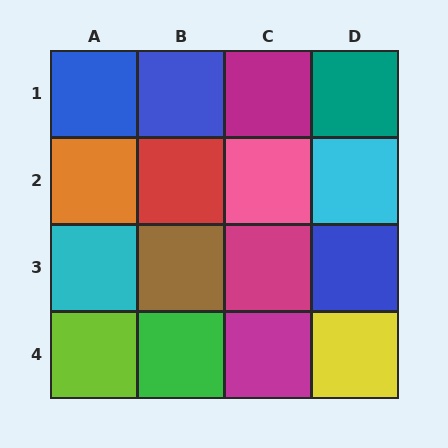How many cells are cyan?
2 cells are cyan.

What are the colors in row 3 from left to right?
Cyan, brown, magenta, blue.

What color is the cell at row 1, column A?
Blue.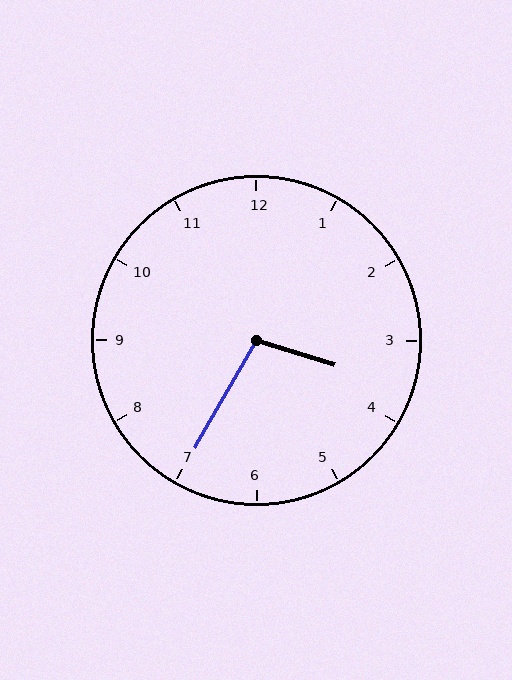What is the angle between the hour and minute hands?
Approximately 102 degrees.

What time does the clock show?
3:35.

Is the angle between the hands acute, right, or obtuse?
It is obtuse.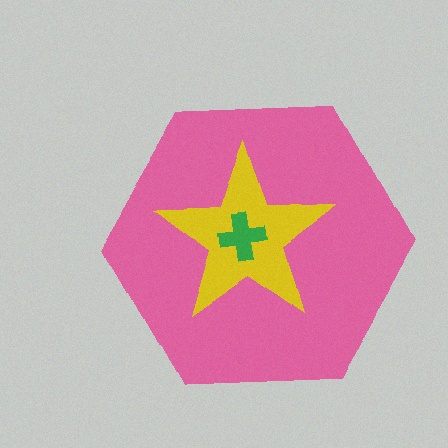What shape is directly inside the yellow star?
The green cross.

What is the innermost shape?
The green cross.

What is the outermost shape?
The pink hexagon.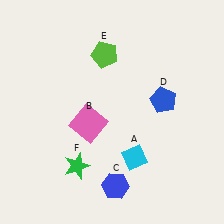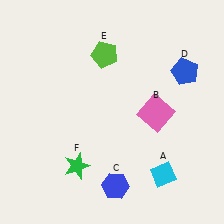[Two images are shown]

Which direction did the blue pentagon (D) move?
The blue pentagon (D) moved up.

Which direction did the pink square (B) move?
The pink square (B) moved right.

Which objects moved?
The objects that moved are: the cyan diamond (A), the pink square (B), the blue pentagon (D).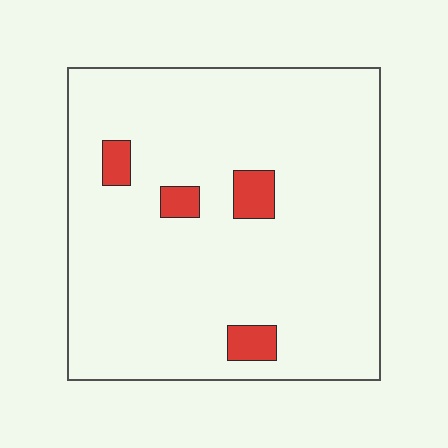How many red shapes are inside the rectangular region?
4.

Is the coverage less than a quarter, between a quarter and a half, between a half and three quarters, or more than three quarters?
Less than a quarter.